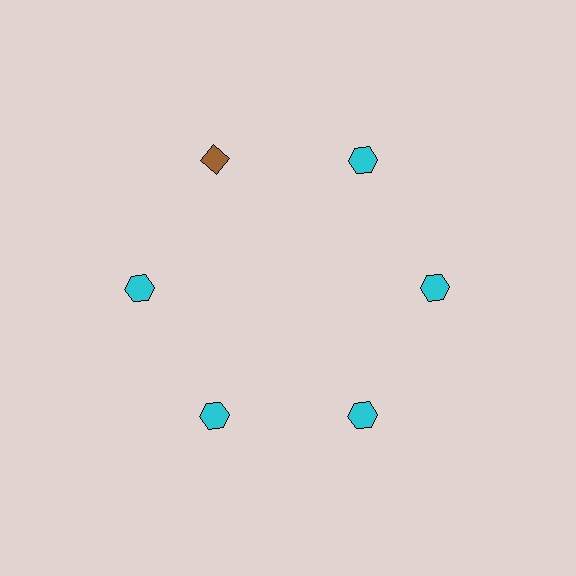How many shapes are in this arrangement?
There are 6 shapes arranged in a ring pattern.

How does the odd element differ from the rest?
It differs in both color (brown instead of cyan) and shape (diamond instead of hexagon).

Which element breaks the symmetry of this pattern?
The brown diamond at roughly the 11 o'clock position breaks the symmetry. All other shapes are cyan hexagons.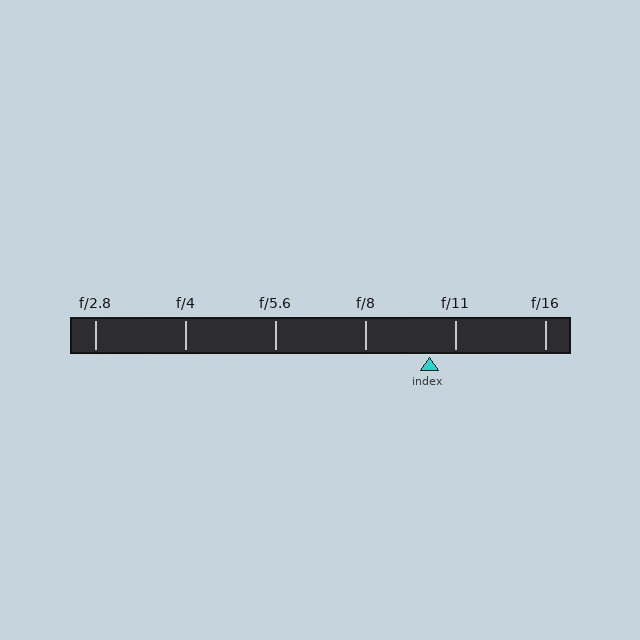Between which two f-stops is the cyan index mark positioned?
The index mark is between f/8 and f/11.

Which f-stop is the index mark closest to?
The index mark is closest to f/11.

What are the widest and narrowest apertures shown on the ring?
The widest aperture shown is f/2.8 and the narrowest is f/16.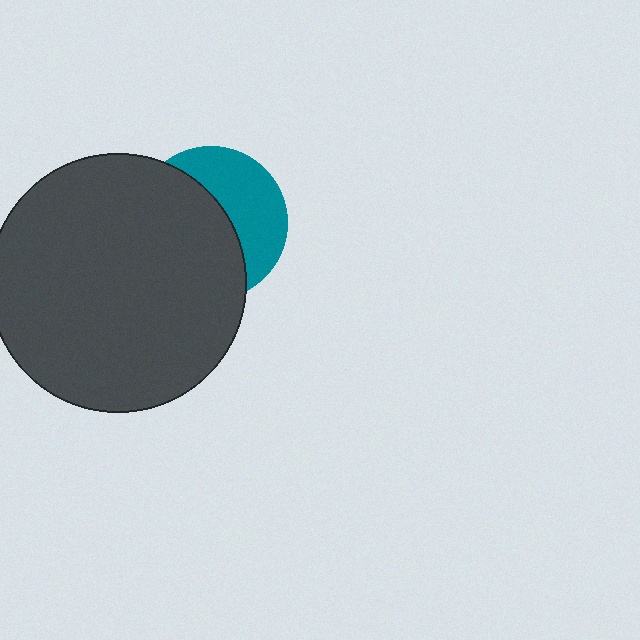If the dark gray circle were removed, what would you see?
You would see the complete teal circle.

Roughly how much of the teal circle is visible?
A small part of it is visible (roughly 41%).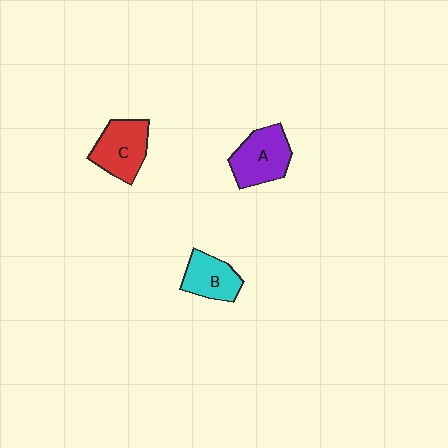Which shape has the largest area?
Shape A (purple).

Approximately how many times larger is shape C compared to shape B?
Approximately 1.3 times.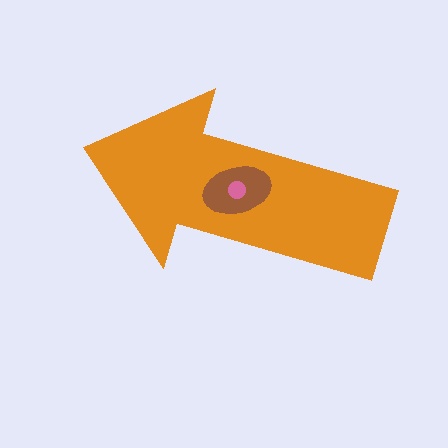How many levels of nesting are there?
3.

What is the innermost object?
The pink circle.